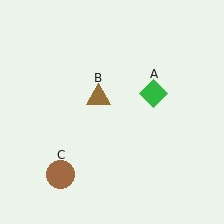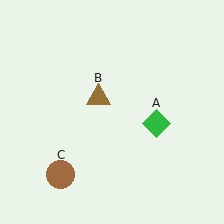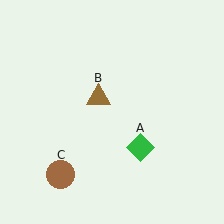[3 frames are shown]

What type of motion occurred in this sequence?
The green diamond (object A) rotated clockwise around the center of the scene.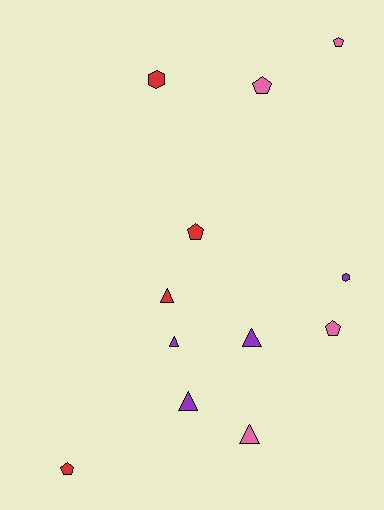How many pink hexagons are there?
There are no pink hexagons.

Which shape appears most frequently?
Pentagon, with 5 objects.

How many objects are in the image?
There are 12 objects.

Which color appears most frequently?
Purple, with 4 objects.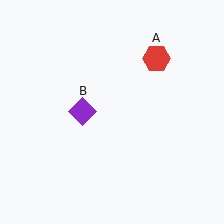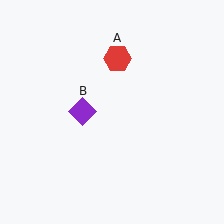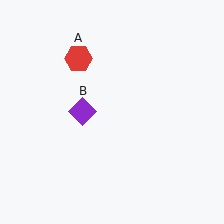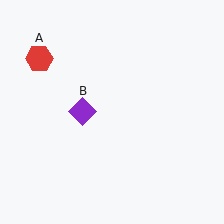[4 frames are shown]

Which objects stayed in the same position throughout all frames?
Purple diamond (object B) remained stationary.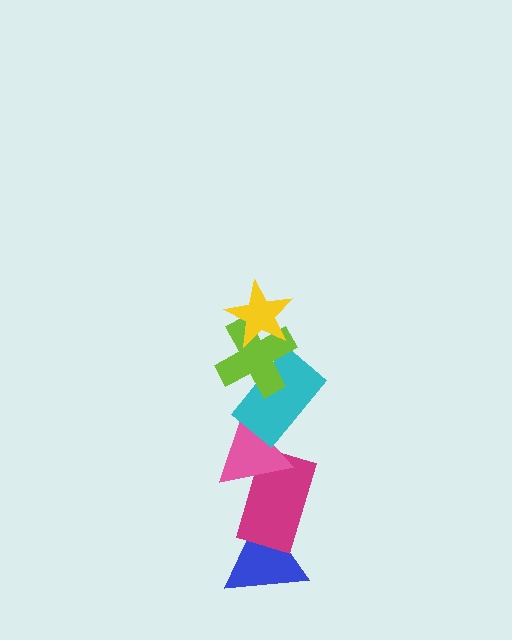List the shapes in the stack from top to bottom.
From top to bottom: the yellow star, the lime cross, the cyan rectangle, the pink triangle, the magenta rectangle, the blue triangle.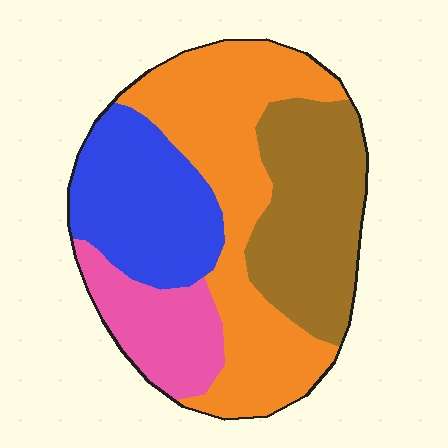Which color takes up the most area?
Orange, at roughly 35%.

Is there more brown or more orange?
Orange.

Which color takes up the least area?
Pink, at roughly 15%.